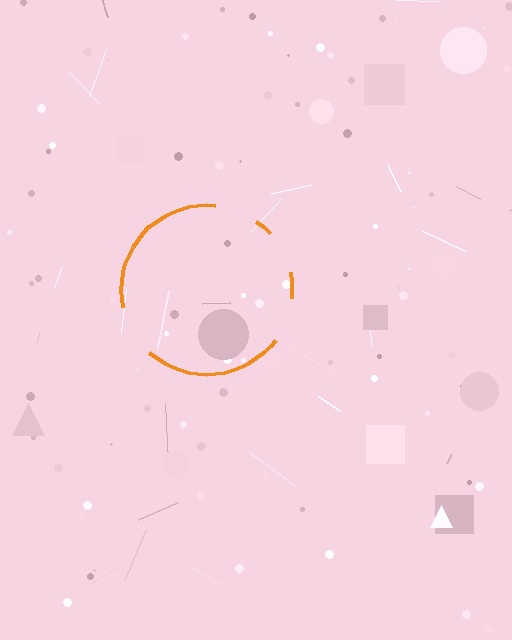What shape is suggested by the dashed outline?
The dashed outline suggests a circle.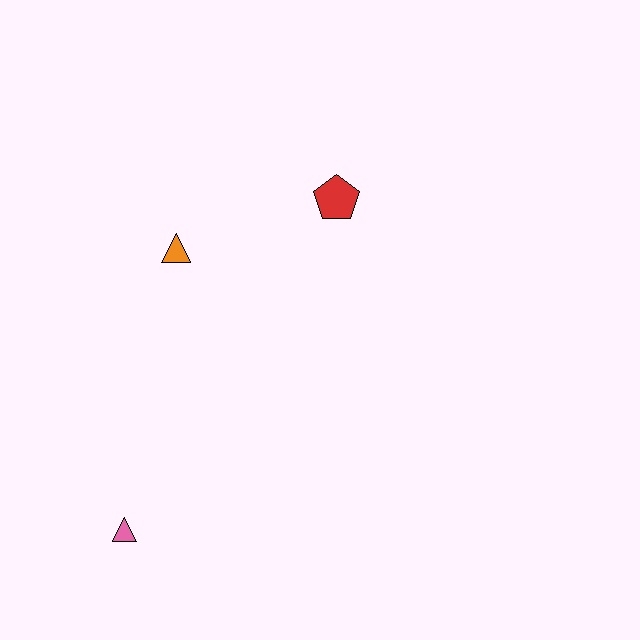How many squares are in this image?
There are no squares.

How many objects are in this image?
There are 3 objects.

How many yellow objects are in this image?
There are no yellow objects.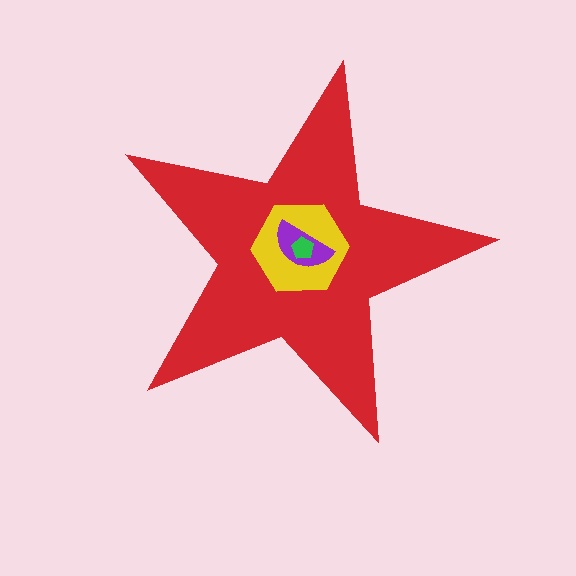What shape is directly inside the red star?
The yellow hexagon.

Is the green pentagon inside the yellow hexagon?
Yes.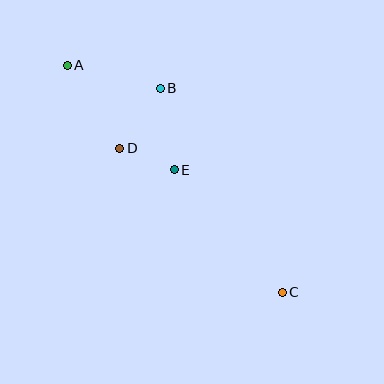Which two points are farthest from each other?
Points A and C are farthest from each other.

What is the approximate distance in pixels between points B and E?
The distance between B and E is approximately 83 pixels.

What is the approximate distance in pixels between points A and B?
The distance between A and B is approximately 96 pixels.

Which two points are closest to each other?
Points D and E are closest to each other.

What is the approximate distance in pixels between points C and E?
The distance between C and E is approximately 163 pixels.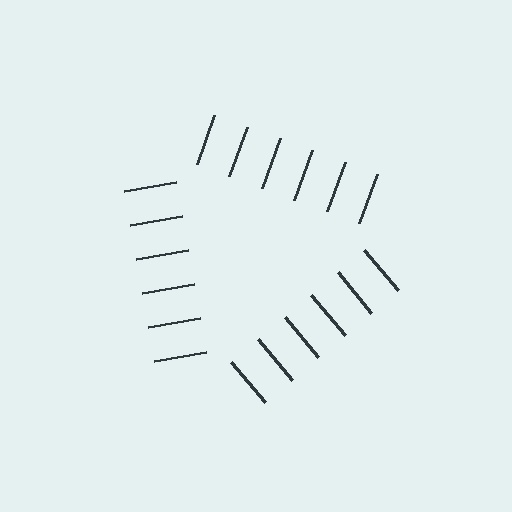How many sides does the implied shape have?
3 sides — the line-ends trace a triangle.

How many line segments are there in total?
18 — 6 along each of the 3 edges.